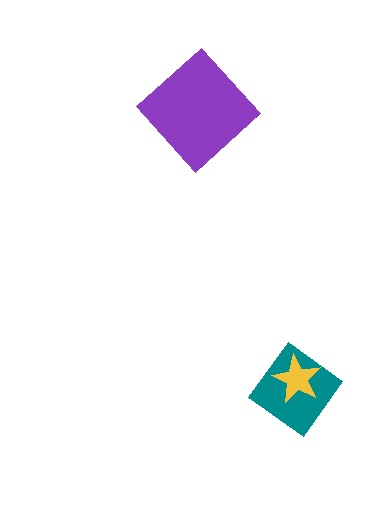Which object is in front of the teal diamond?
The yellow star is in front of the teal diamond.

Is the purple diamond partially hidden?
No, no other shape covers it.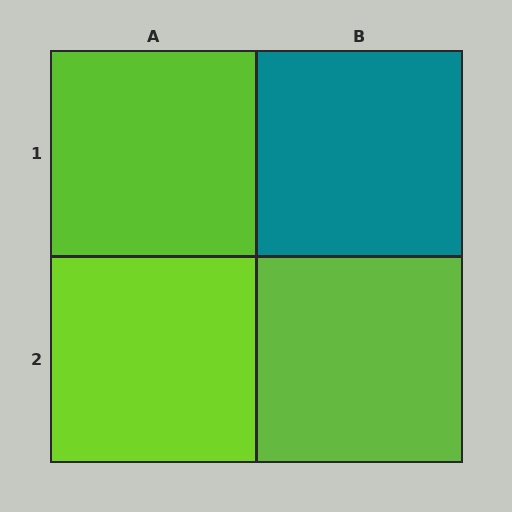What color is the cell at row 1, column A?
Lime.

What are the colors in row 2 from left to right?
Lime, lime.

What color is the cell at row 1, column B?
Teal.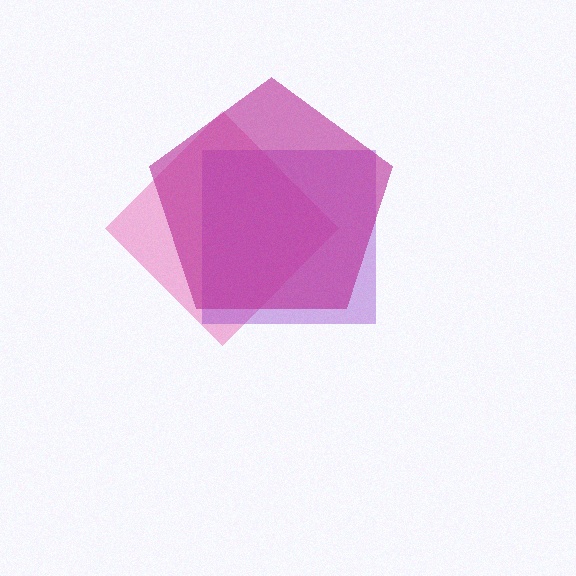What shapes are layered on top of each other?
The layered shapes are: a pink diamond, a purple square, a magenta pentagon.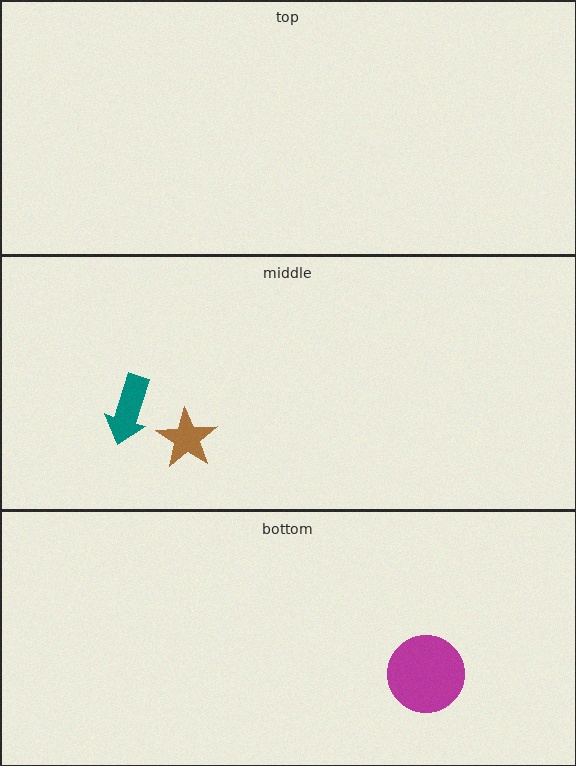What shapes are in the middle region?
The brown star, the teal arrow.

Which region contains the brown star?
The middle region.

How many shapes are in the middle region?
2.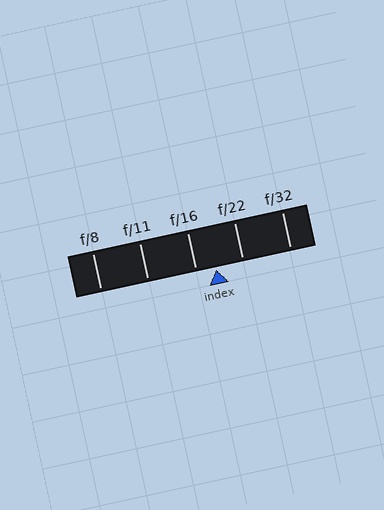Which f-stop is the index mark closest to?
The index mark is closest to f/16.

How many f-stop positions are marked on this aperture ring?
There are 5 f-stop positions marked.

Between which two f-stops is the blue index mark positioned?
The index mark is between f/16 and f/22.